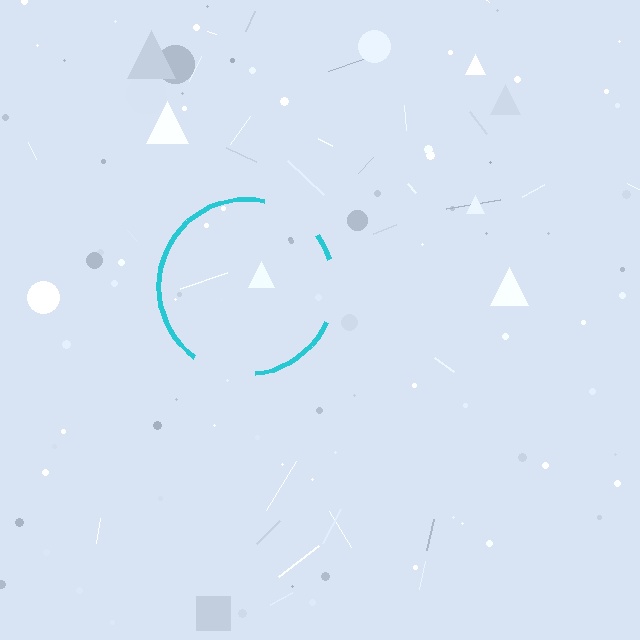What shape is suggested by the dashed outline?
The dashed outline suggests a circle.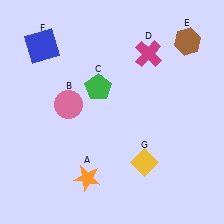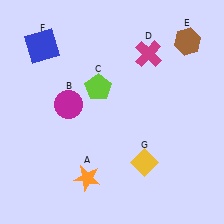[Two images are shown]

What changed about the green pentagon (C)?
In Image 1, C is green. In Image 2, it changed to lime.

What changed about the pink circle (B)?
In Image 1, B is pink. In Image 2, it changed to magenta.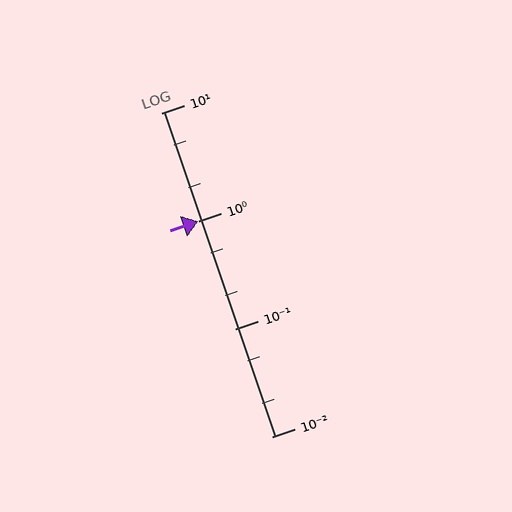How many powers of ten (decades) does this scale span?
The scale spans 3 decades, from 0.01 to 10.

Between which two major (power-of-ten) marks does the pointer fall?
The pointer is between 1 and 10.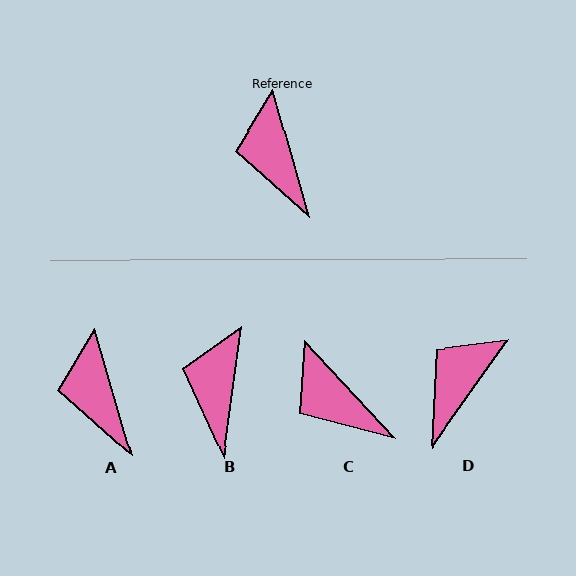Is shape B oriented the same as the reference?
No, it is off by about 24 degrees.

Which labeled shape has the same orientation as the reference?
A.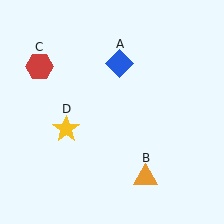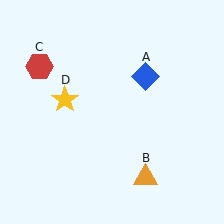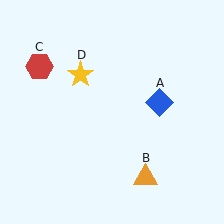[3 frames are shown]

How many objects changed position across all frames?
2 objects changed position: blue diamond (object A), yellow star (object D).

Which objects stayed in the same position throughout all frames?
Orange triangle (object B) and red hexagon (object C) remained stationary.